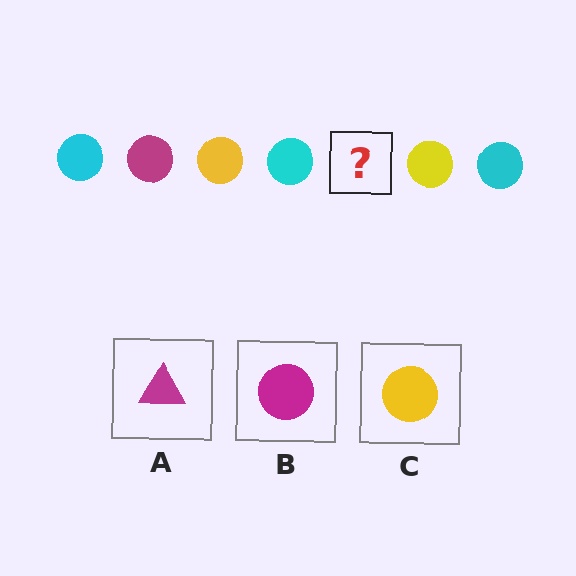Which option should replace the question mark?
Option B.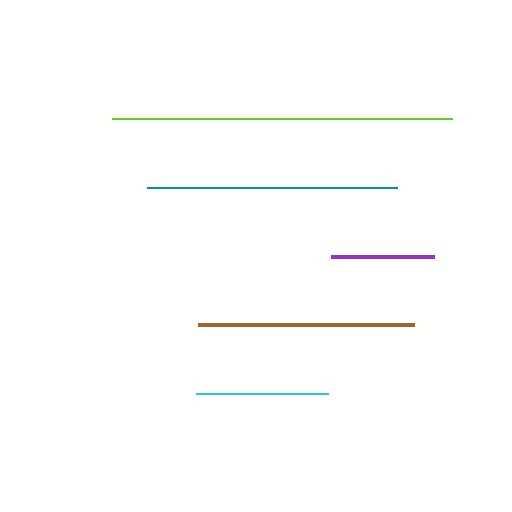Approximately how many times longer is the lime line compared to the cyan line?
The lime line is approximately 2.6 times the length of the cyan line.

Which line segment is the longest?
The lime line is the longest at approximately 340 pixels.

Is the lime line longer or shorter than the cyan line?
The lime line is longer than the cyan line.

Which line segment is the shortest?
The purple line is the shortest at approximately 103 pixels.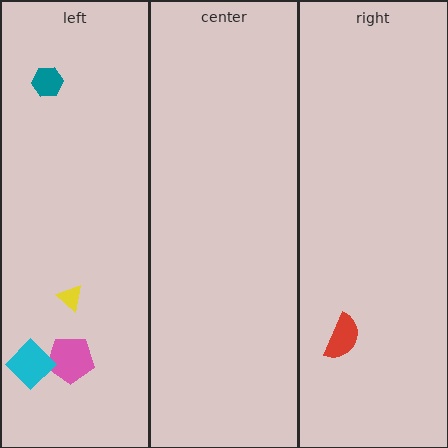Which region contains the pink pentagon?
The left region.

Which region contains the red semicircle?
The right region.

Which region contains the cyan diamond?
The left region.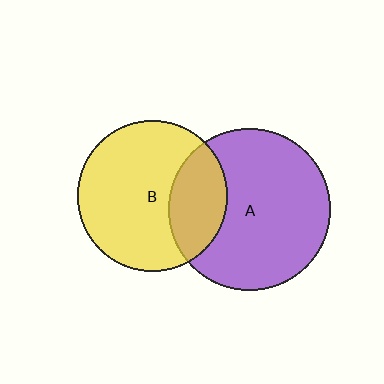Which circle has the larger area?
Circle A (purple).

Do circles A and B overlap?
Yes.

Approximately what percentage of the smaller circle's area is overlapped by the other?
Approximately 25%.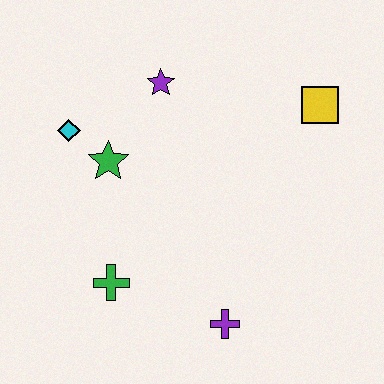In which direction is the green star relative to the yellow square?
The green star is to the left of the yellow square.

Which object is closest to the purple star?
The green star is closest to the purple star.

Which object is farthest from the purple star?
The purple cross is farthest from the purple star.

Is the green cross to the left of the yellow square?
Yes